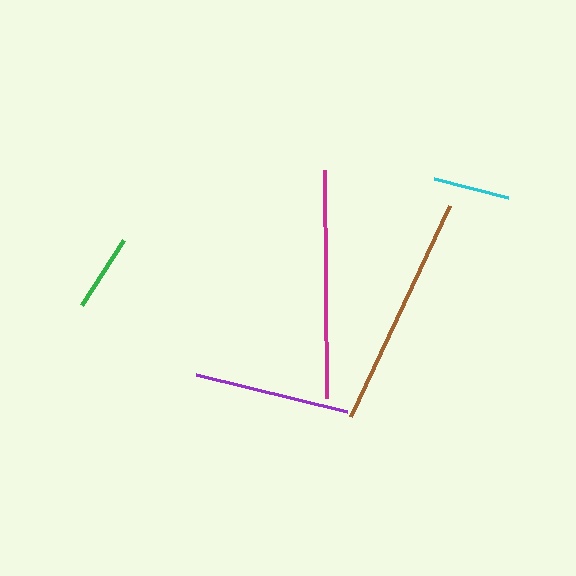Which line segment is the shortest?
The cyan line is the shortest at approximately 77 pixels.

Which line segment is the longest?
The brown line is the longest at approximately 233 pixels.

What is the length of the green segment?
The green segment is approximately 77 pixels long.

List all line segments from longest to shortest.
From longest to shortest: brown, magenta, purple, green, cyan.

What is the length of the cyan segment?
The cyan segment is approximately 77 pixels long.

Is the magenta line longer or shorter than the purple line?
The magenta line is longer than the purple line.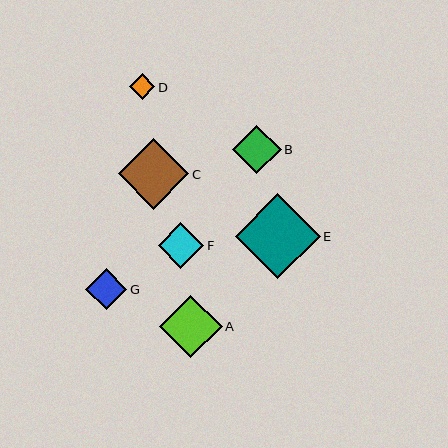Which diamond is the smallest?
Diamond D is the smallest with a size of approximately 25 pixels.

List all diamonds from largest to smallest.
From largest to smallest: E, C, A, B, F, G, D.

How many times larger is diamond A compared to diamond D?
Diamond A is approximately 2.5 times the size of diamond D.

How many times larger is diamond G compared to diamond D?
Diamond G is approximately 1.6 times the size of diamond D.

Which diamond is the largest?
Diamond E is the largest with a size of approximately 85 pixels.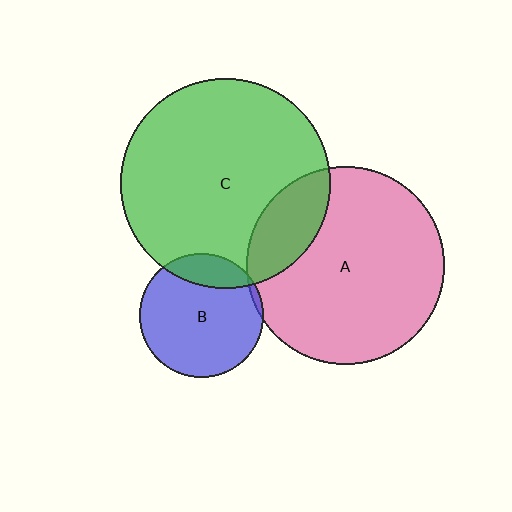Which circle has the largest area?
Circle C (green).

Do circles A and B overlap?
Yes.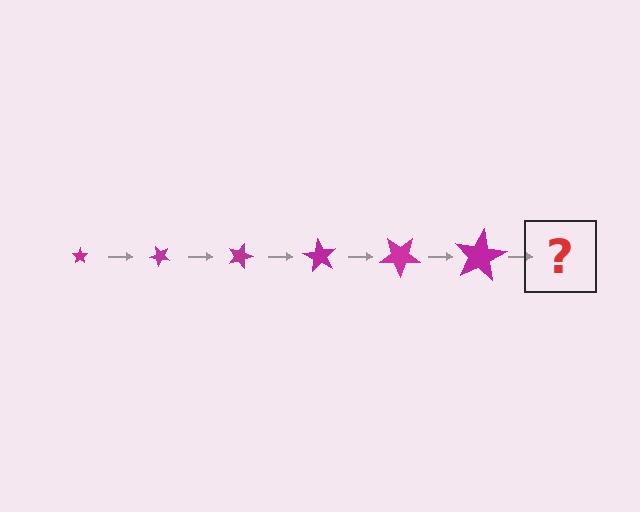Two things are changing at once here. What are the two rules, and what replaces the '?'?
The two rules are that the star grows larger each step and it rotates 45 degrees each step. The '?' should be a star, larger than the previous one and rotated 270 degrees from the start.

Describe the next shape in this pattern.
It should be a star, larger than the previous one and rotated 270 degrees from the start.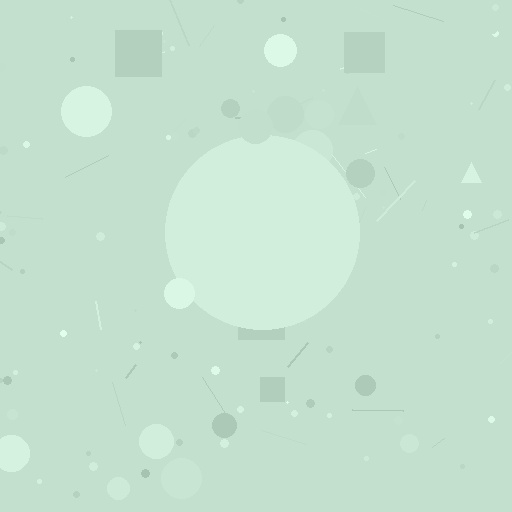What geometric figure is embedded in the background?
A circle is embedded in the background.